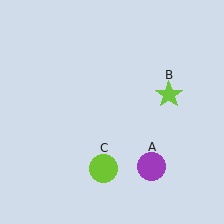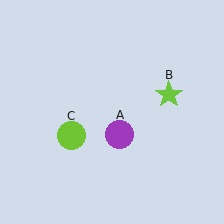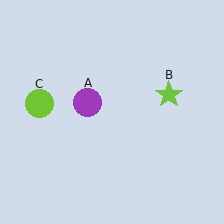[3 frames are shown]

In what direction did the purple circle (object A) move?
The purple circle (object A) moved up and to the left.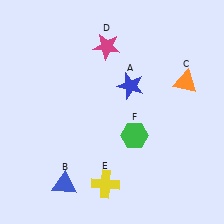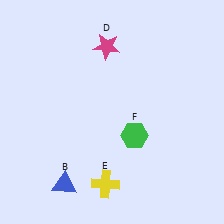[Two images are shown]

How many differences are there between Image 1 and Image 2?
There are 2 differences between the two images.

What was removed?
The blue star (A), the orange triangle (C) were removed in Image 2.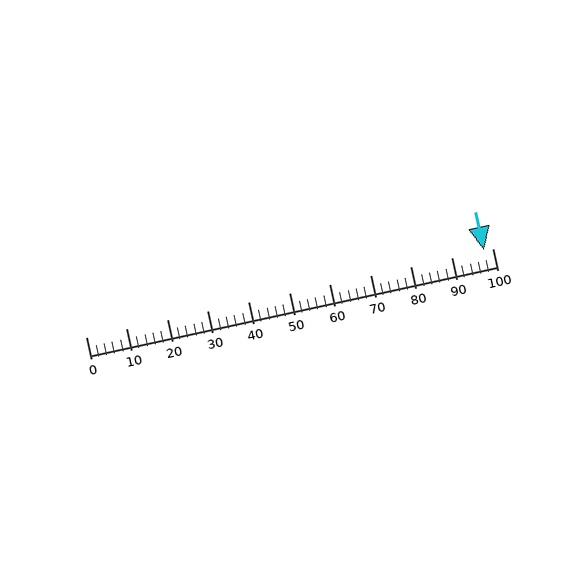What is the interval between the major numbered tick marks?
The major tick marks are spaced 10 units apart.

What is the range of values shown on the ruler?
The ruler shows values from 0 to 100.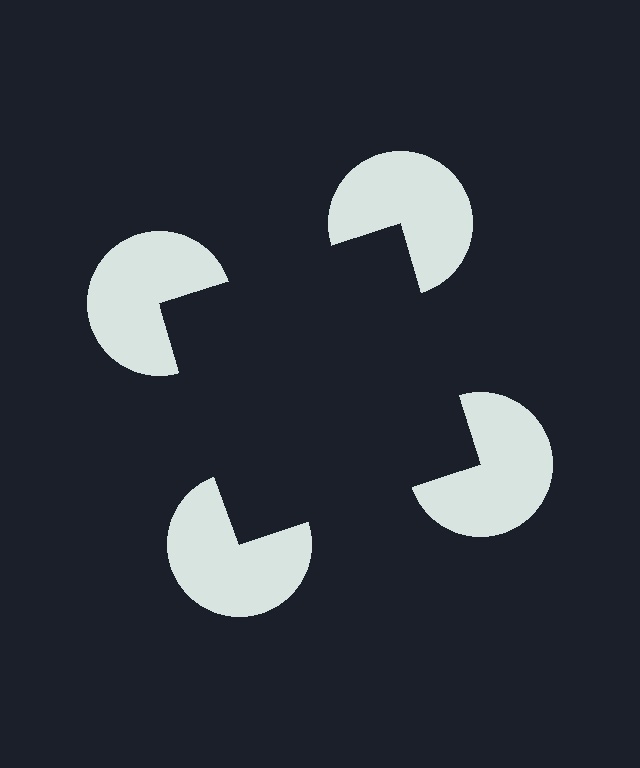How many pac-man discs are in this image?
There are 4 — one at each vertex of the illusory square.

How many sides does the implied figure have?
4 sides.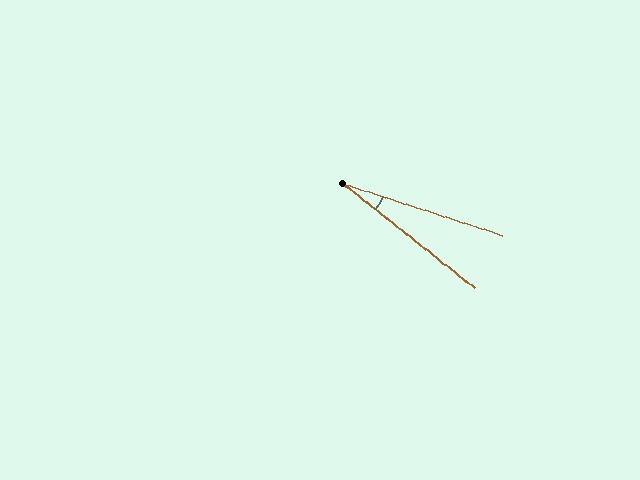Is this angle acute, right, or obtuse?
It is acute.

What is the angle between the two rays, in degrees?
Approximately 20 degrees.